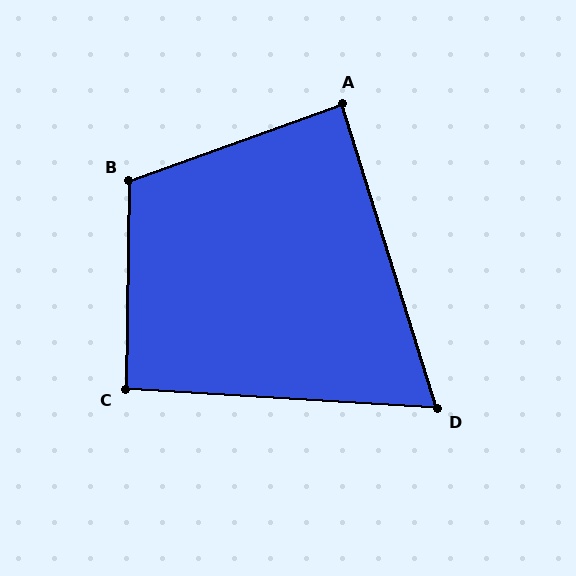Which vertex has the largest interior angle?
B, at approximately 111 degrees.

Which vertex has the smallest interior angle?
D, at approximately 69 degrees.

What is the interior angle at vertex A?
Approximately 88 degrees (approximately right).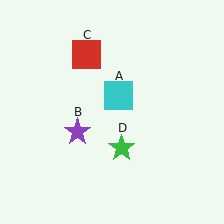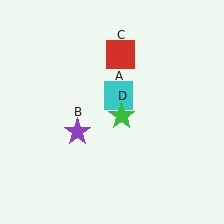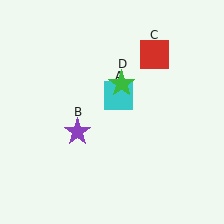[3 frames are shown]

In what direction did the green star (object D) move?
The green star (object D) moved up.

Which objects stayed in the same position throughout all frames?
Cyan square (object A) and purple star (object B) remained stationary.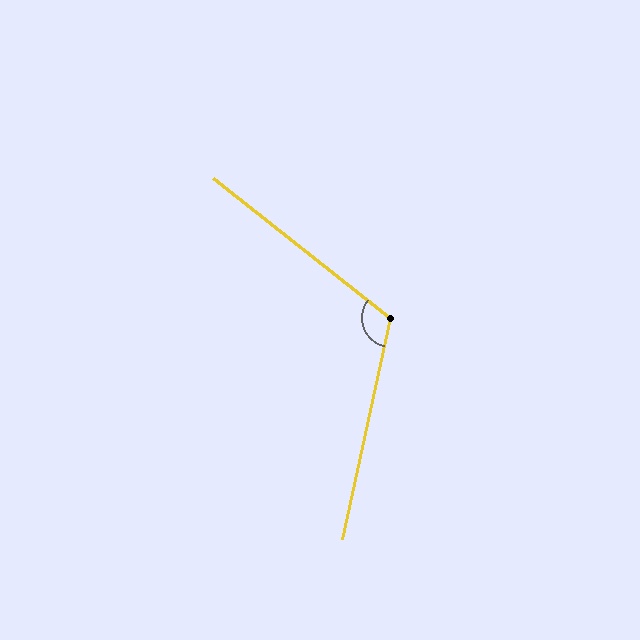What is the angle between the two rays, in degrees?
Approximately 116 degrees.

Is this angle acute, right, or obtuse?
It is obtuse.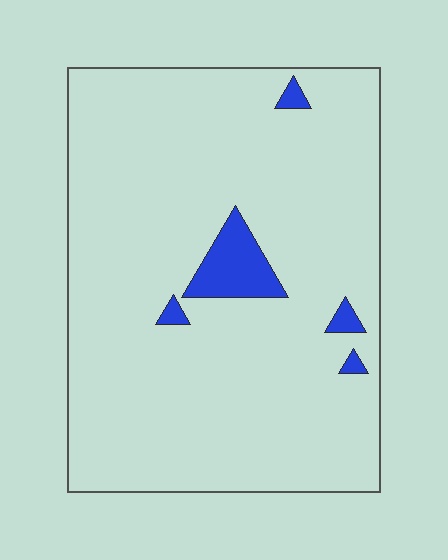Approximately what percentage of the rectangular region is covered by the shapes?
Approximately 5%.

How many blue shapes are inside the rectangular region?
5.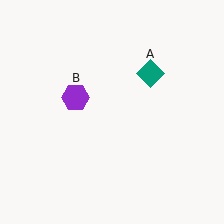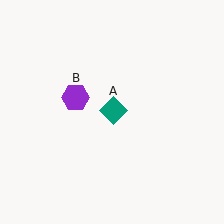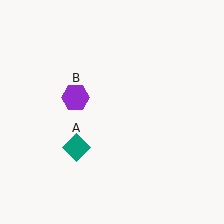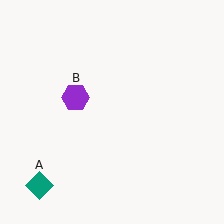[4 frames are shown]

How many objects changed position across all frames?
1 object changed position: teal diamond (object A).